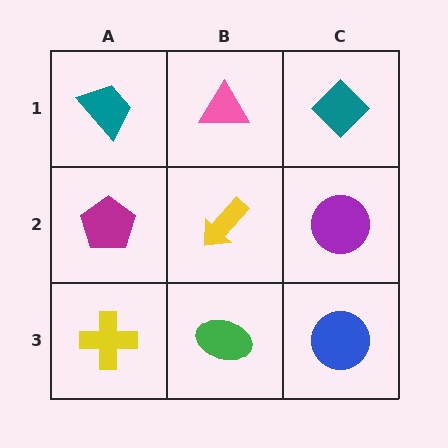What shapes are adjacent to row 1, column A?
A magenta pentagon (row 2, column A), a pink triangle (row 1, column B).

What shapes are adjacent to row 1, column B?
A yellow arrow (row 2, column B), a teal trapezoid (row 1, column A), a teal diamond (row 1, column C).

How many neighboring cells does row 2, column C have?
3.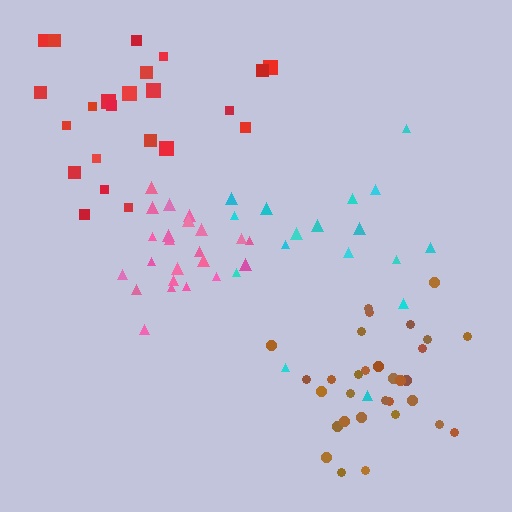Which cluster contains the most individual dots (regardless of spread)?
Brown (31).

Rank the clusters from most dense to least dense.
brown, pink, red, cyan.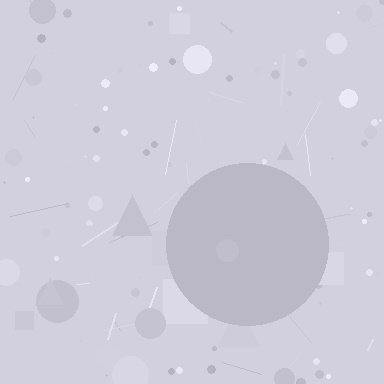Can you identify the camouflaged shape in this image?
The camouflaged shape is a circle.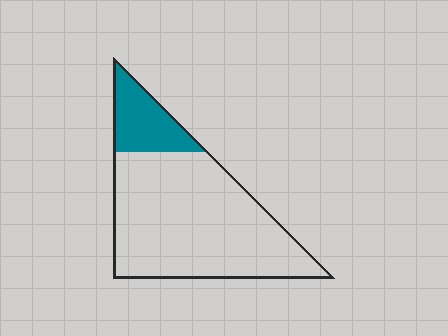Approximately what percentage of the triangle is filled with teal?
Approximately 20%.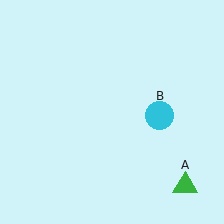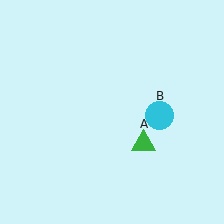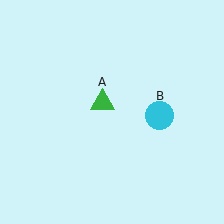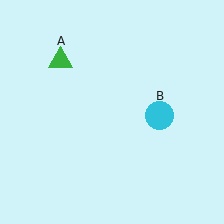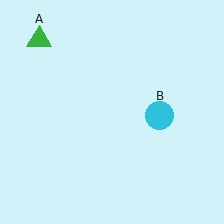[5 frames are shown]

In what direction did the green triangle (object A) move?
The green triangle (object A) moved up and to the left.